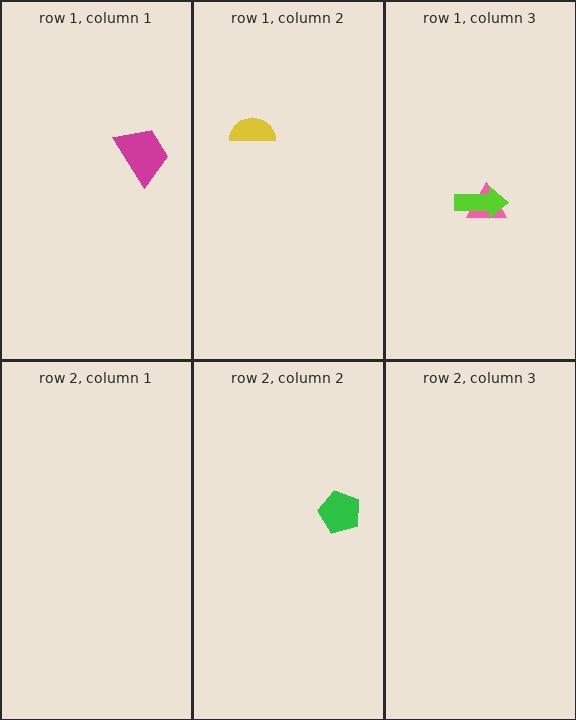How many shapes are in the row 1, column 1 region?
1.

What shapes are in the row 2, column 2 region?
The green pentagon.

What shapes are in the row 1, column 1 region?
The magenta trapezoid.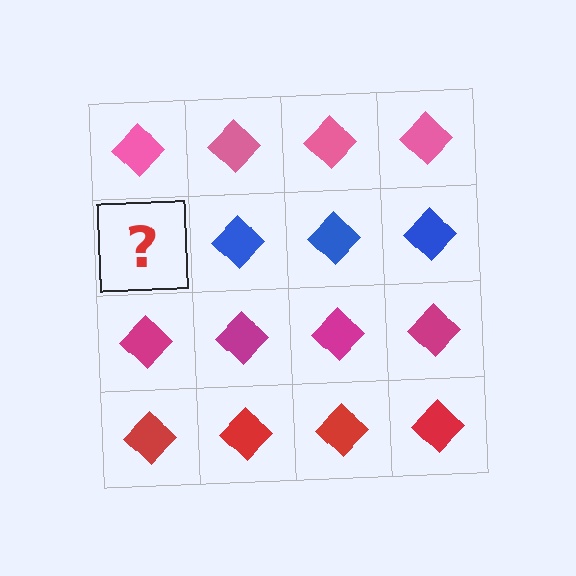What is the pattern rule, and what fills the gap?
The rule is that each row has a consistent color. The gap should be filled with a blue diamond.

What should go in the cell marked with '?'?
The missing cell should contain a blue diamond.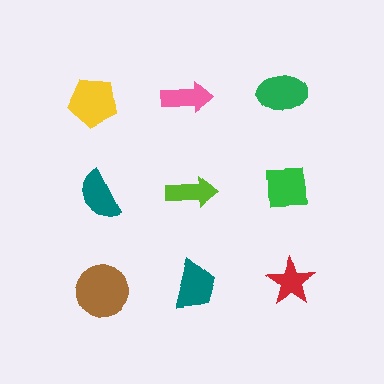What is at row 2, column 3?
A green square.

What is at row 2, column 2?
A lime arrow.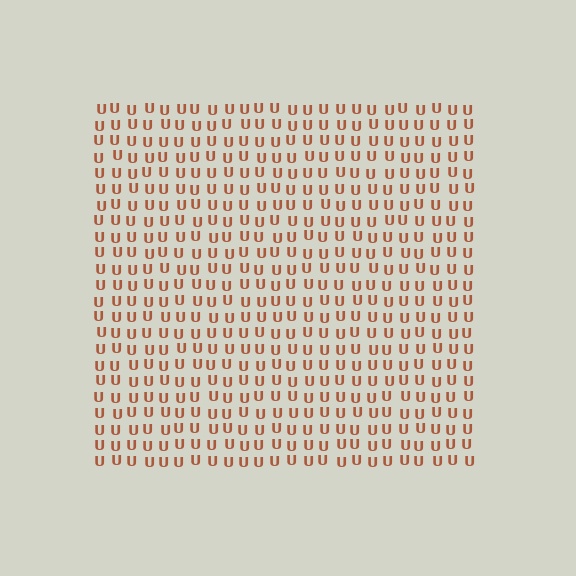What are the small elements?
The small elements are letter U's.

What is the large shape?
The large shape is a square.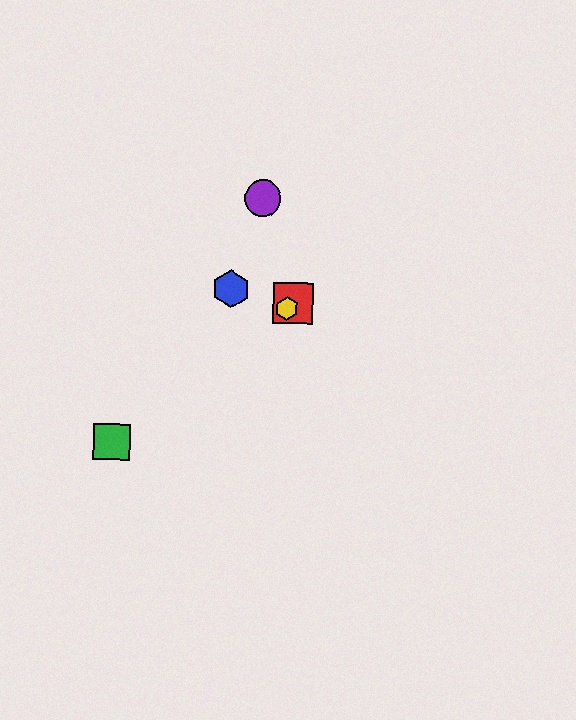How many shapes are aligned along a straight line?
3 shapes (the red square, the green square, the yellow hexagon) are aligned along a straight line.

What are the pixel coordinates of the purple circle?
The purple circle is at (263, 198).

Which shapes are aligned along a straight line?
The red square, the green square, the yellow hexagon are aligned along a straight line.